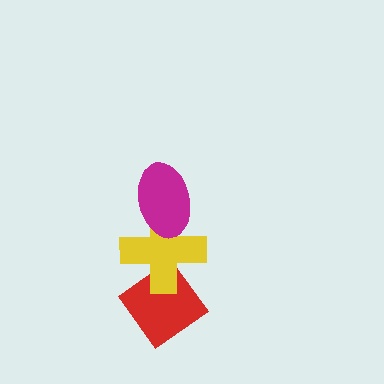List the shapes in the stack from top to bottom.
From top to bottom: the magenta ellipse, the yellow cross, the red diamond.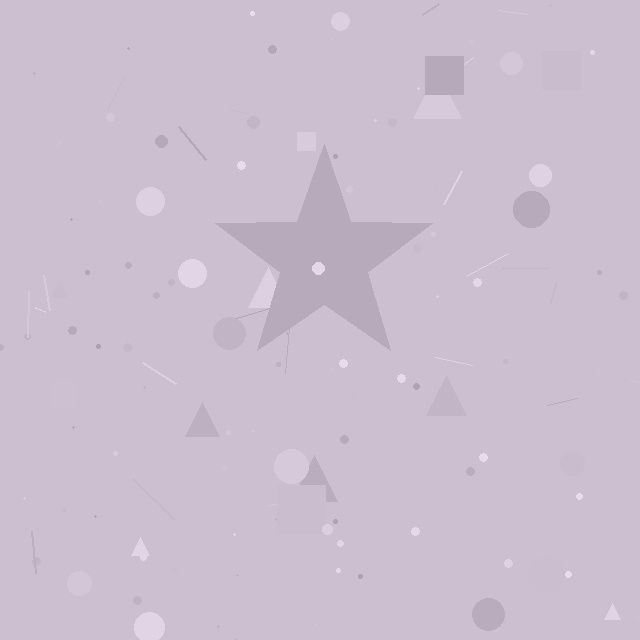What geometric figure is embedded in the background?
A star is embedded in the background.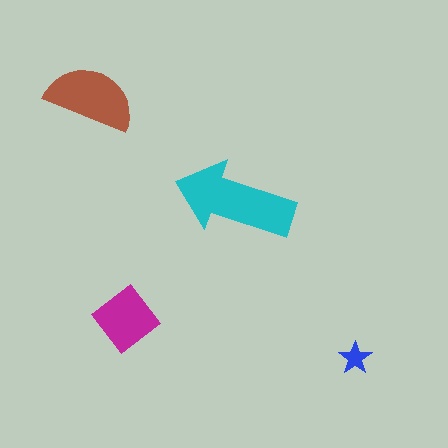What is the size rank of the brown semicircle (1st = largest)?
2nd.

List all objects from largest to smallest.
The cyan arrow, the brown semicircle, the magenta diamond, the blue star.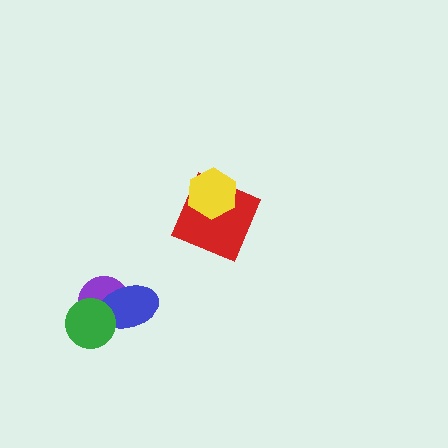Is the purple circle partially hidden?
Yes, it is partially covered by another shape.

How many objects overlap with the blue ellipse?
2 objects overlap with the blue ellipse.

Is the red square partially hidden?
Yes, it is partially covered by another shape.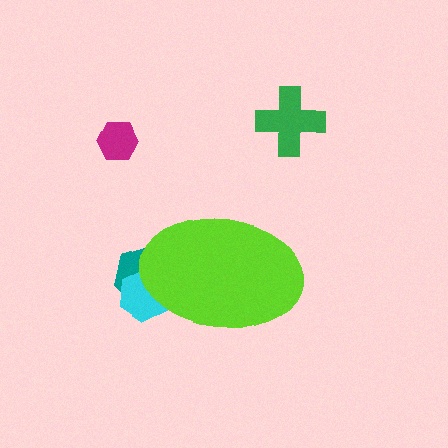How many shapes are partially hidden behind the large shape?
2 shapes are partially hidden.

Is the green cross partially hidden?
No, the green cross is fully visible.